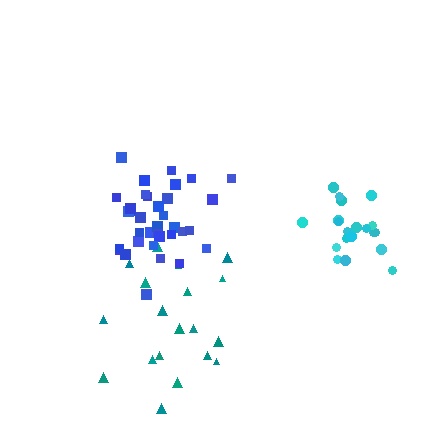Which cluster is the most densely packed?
Cyan.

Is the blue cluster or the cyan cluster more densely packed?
Cyan.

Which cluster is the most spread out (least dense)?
Teal.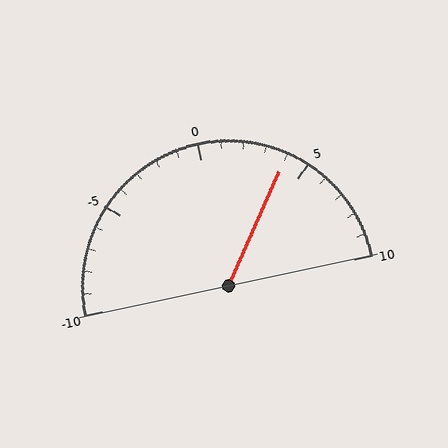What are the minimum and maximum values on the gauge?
The gauge ranges from -10 to 10.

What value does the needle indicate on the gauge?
The needle indicates approximately 4.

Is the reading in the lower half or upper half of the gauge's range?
The reading is in the upper half of the range (-10 to 10).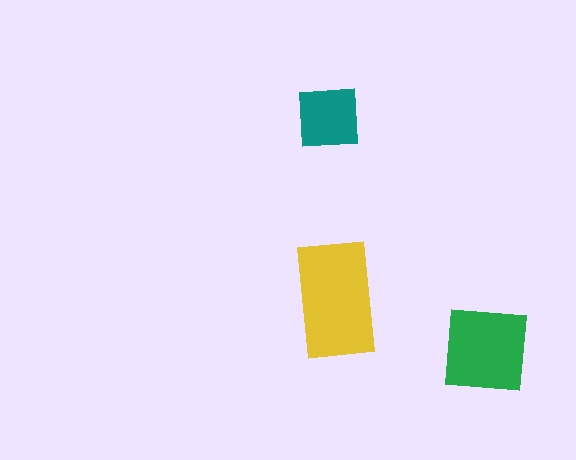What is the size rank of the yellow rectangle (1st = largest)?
1st.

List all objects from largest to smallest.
The yellow rectangle, the green square, the teal square.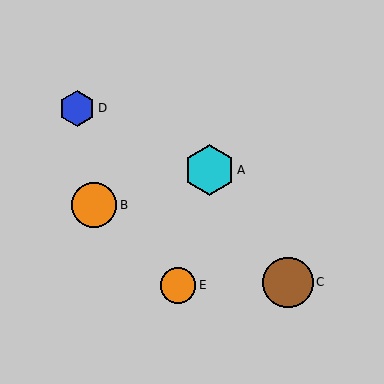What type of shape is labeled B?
Shape B is an orange circle.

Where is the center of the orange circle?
The center of the orange circle is at (178, 285).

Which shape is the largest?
The cyan hexagon (labeled A) is the largest.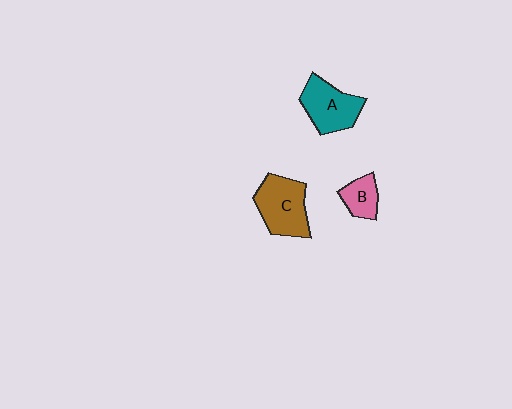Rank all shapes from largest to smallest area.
From largest to smallest: C (brown), A (teal), B (pink).